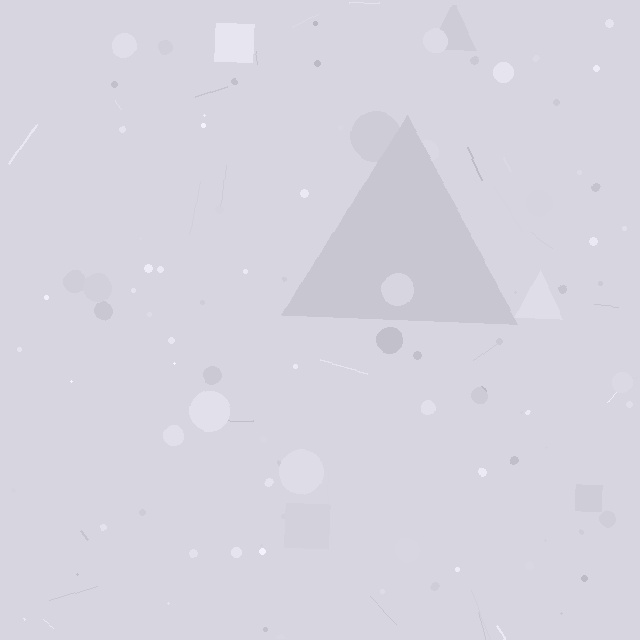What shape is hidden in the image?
A triangle is hidden in the image.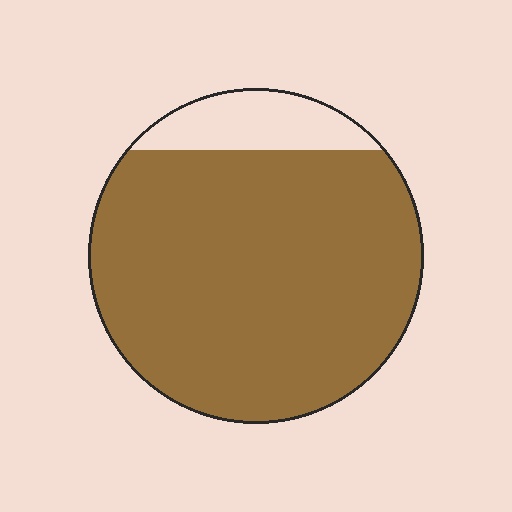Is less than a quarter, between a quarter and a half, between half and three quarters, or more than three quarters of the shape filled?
More than three quarters.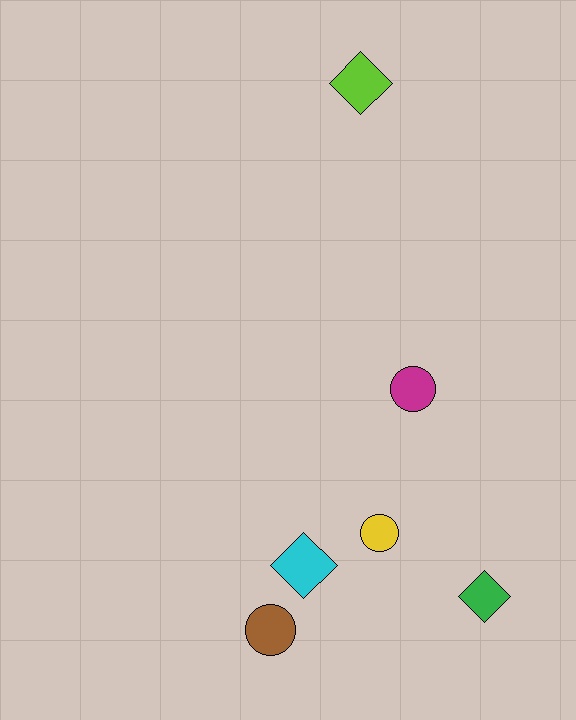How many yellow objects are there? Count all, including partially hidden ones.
There is 1 yellow object.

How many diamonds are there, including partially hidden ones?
There are 3 diamonds.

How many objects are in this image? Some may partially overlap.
There are 6 objects.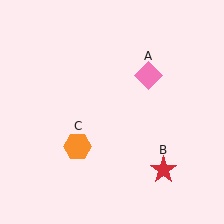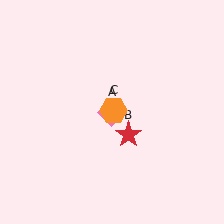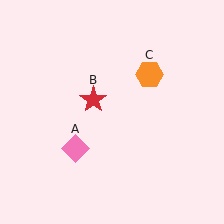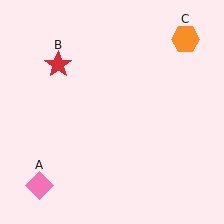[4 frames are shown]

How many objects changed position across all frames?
3 objects changed position: pink diamond (object A), red star (object B), orange hexagon (object C).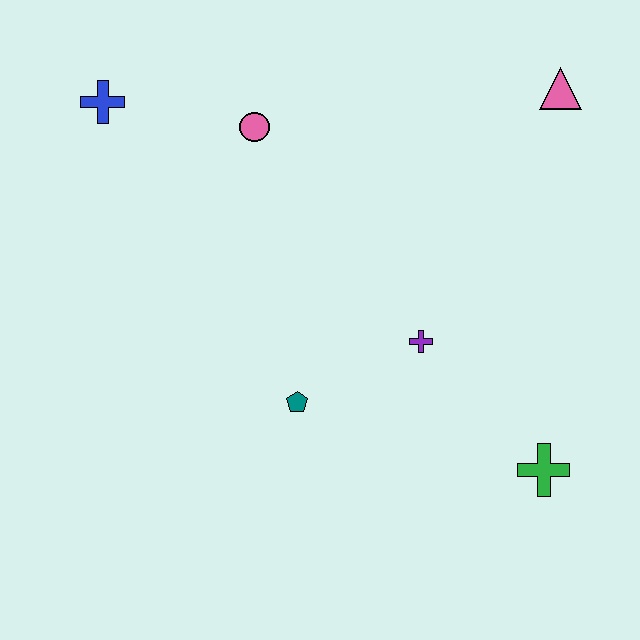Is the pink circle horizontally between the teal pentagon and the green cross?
No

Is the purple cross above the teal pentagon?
Yes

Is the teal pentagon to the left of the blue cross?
No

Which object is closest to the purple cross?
The teal pentagon is closest to the purple cross.